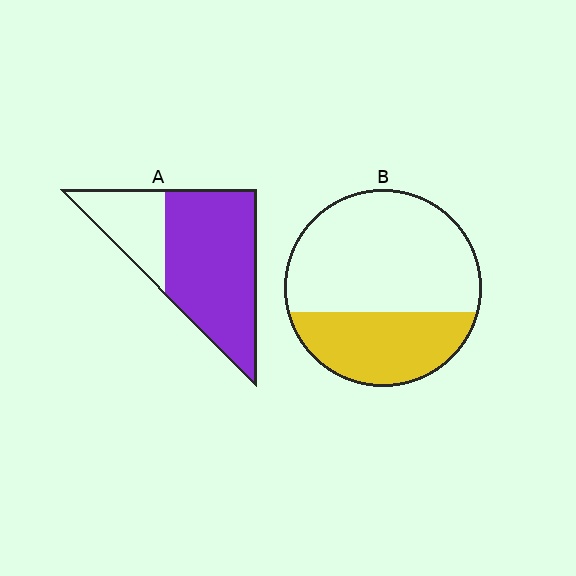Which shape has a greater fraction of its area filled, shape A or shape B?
Shape A.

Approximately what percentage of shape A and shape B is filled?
A is approximately 70% and B is approximately 35%.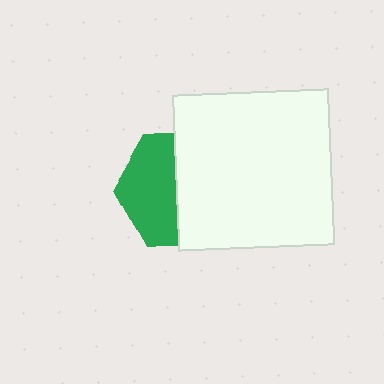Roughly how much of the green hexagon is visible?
About half of it is visible (roughly 47%).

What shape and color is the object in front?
The object in front is a white square.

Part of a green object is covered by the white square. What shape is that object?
It is a hexagon.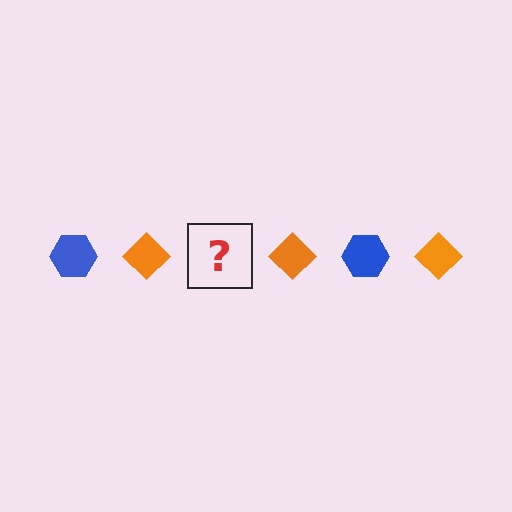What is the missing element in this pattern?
The missing element is a blue hexagon.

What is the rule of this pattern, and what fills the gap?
The rule is that the pattern alternates between blue hexagon and orange diamond. The gap should be filled with a blue hexagon.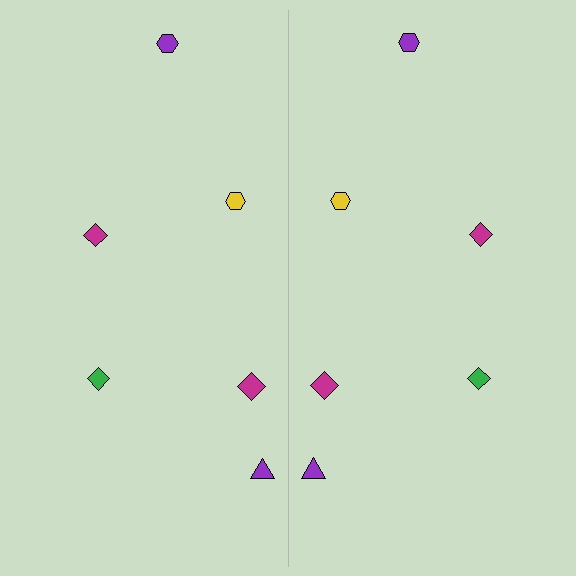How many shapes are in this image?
There are 12 shapes in this image.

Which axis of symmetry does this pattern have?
The pattern has a vertical axis of symmetry running through the center of the image.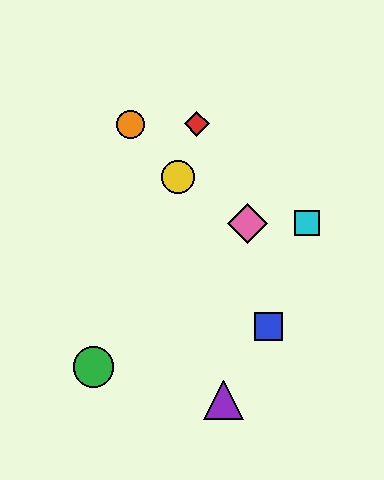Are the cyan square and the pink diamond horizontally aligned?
Yes, both are at y≈223.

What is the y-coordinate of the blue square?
The blue square is at y≈326.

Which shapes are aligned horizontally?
The cyan square, the pink diamond are aligned horizontally.